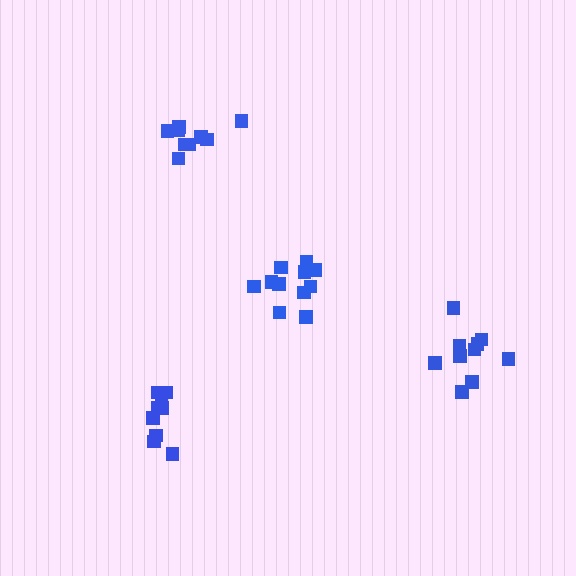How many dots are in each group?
Group 1: 11 dots, Group 2: 9 dots, Group 3: 9 dots, Group 4: 10 dots (39 total).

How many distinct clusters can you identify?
There are 4 distinct clusters.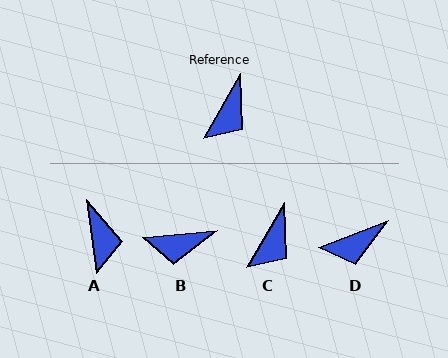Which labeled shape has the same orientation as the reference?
C.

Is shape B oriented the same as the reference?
No, it is off by about 55 degrees.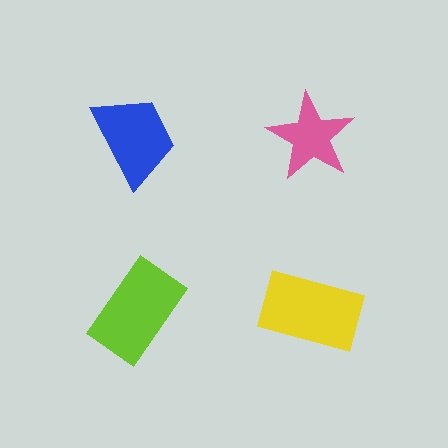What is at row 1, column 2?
A pink star.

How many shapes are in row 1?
2 shapes.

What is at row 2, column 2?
A yellow rectangle.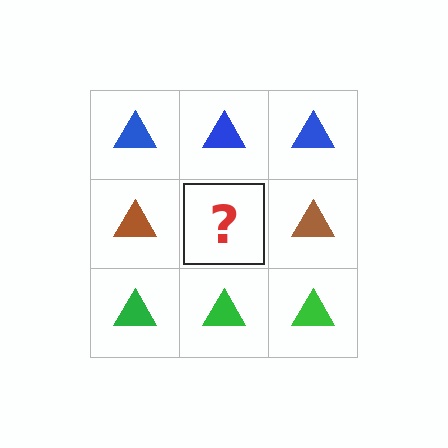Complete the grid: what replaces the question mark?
The question mark should be replaced with a brown triangle.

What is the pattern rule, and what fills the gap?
The rule is that each row has a consistent color. The gap should be filled with a brown triangle.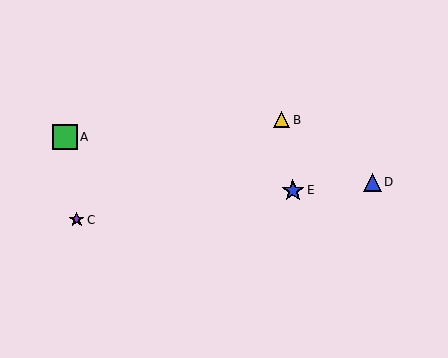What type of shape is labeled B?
Shape B is a yellow triangle.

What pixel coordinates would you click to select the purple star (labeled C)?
Click at (77, 220) to select the purple star C.